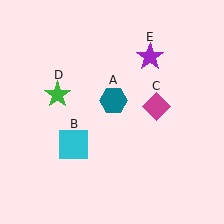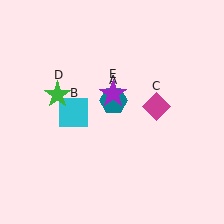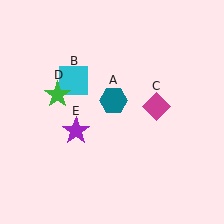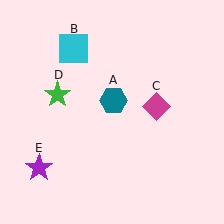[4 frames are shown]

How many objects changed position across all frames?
2 objects changed position: cyan square (object B), purple star (object E).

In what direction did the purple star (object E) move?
The purple star (object E) moved down and to the left.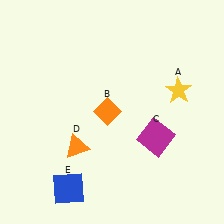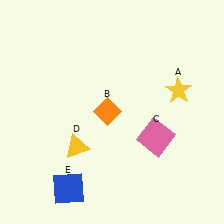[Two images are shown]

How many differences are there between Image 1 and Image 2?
There are 2 differences between the two images.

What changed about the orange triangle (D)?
In Image 1, D is orange. In Image 2, it changed to yellow.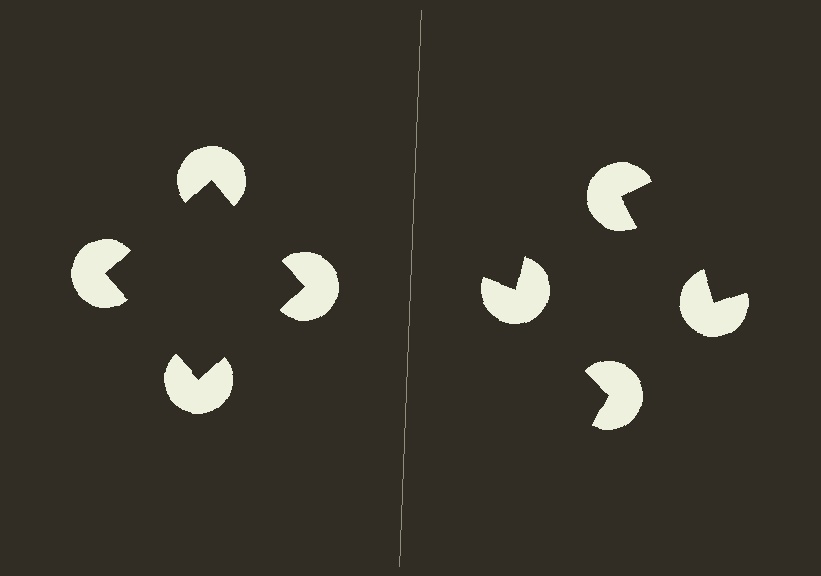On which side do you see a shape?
An illusory square appears on the left side. On the right side the wedge cuts are rotated, so no coherent shape forms.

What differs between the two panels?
The pac-man discs are positioned identically on both sides; only the wedge orientations differ. On the left they align to a square; on the right they are misaligned.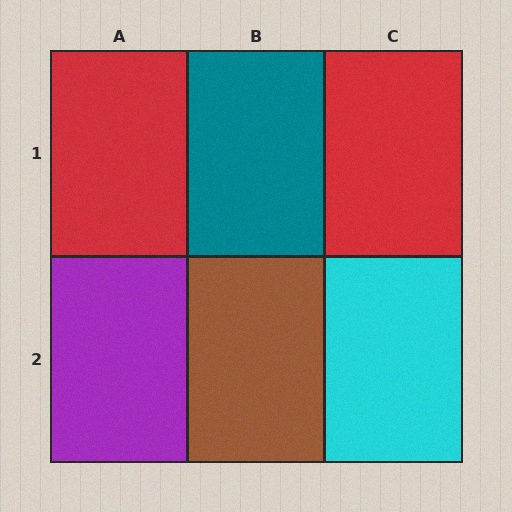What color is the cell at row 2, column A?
Purple.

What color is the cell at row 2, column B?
Brown.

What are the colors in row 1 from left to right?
Red, teal, red.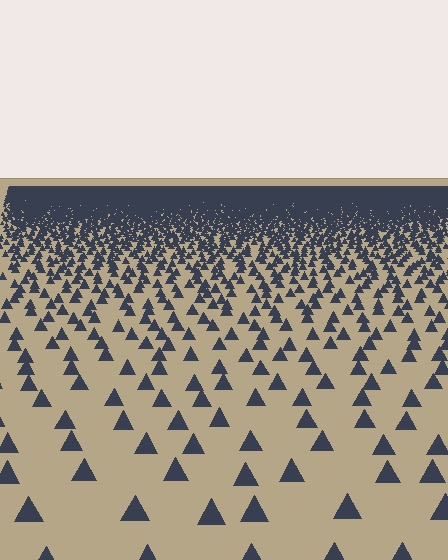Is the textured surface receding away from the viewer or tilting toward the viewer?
The surface is receding away from the viewer. Texture elements get smaller and denser toward the top.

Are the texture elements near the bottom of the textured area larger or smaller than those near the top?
Larger. Near the bottom, elements are closer to the viewer and appear at a bigger on-screen size.